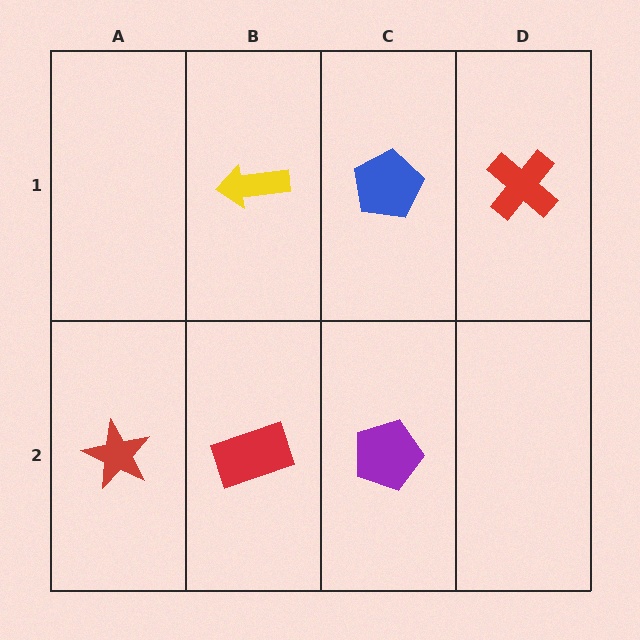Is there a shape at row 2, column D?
No, that cell is empty.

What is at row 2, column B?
A red rectangle.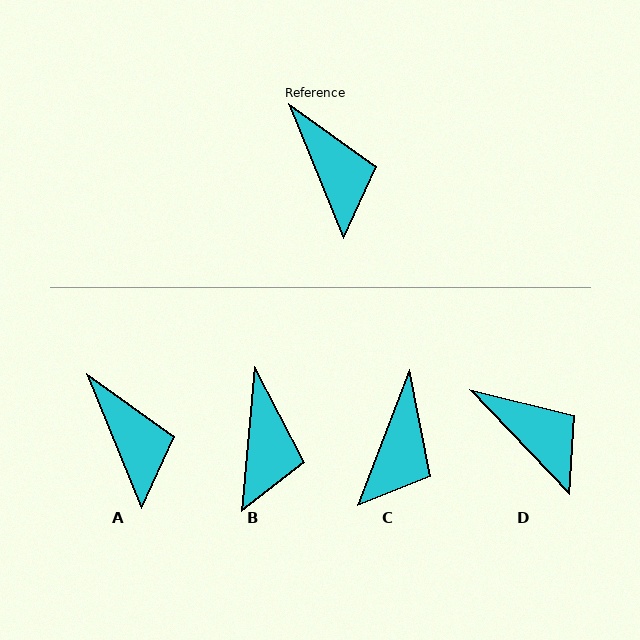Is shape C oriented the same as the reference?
No, it is off by about 43 degrees.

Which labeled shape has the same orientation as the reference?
A.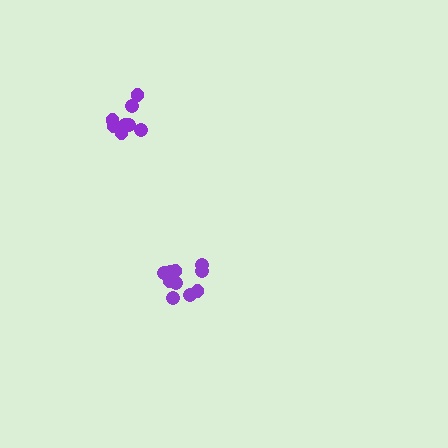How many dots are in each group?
Group 1: 10 dots, Group 2: 8 dots (18 total).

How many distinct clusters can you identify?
There are 2 distinct clusters.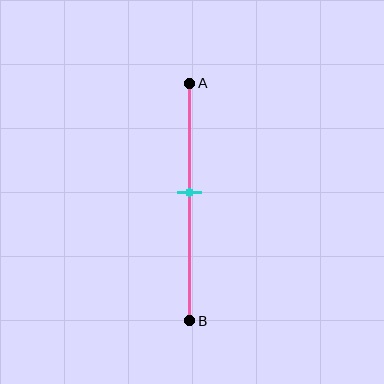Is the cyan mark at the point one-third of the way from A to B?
No, the mark is at about 45% from A, not at the 33% one-third point.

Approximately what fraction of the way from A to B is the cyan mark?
The cyan mark is approximately 45% of the way from A to B.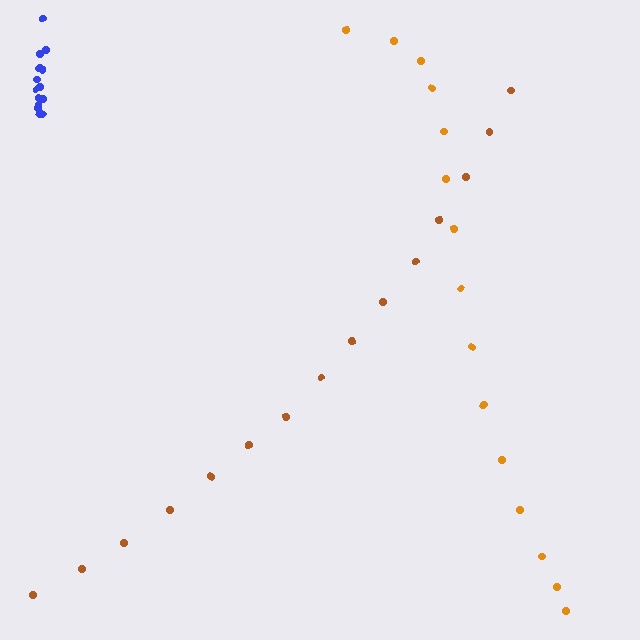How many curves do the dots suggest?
There are 3 distinct paths.